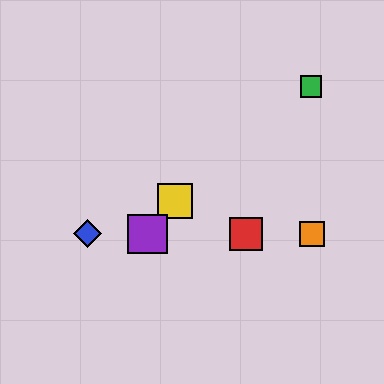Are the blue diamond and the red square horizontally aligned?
Yes, both are at y≈234.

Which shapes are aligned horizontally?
The red square, the blue diamond, the purple square, the orange square are aligned horizontally.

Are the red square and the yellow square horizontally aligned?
No, the red square is at y≈234 and the yellow square is at y≈201.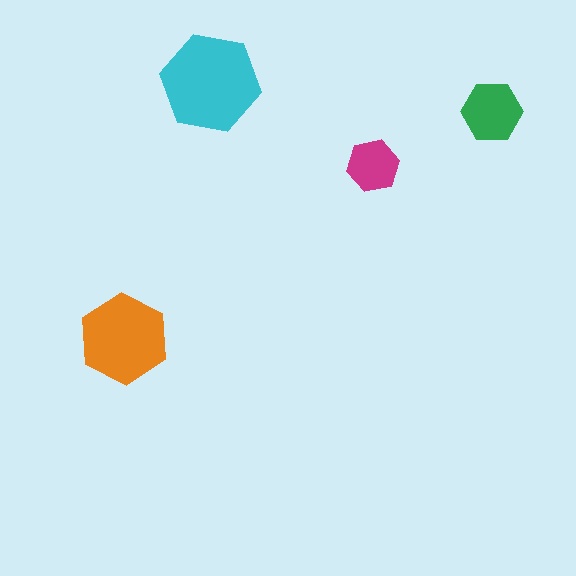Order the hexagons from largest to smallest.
the cyan one, the orange one, the green one, the magenta one.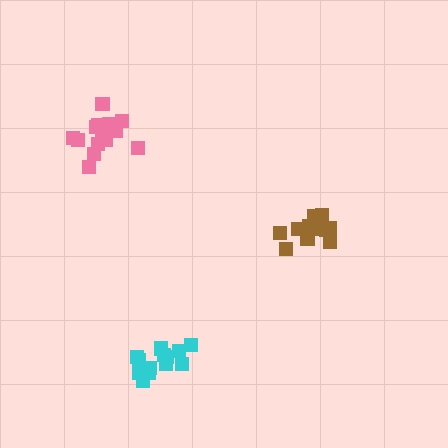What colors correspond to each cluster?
The clusters are colored: pink, brown, cyan.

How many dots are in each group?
Group 1: 15 dots, Group 2: 13 dots, Group 3: 13 dots (41 total).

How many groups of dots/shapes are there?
There are 3 groups.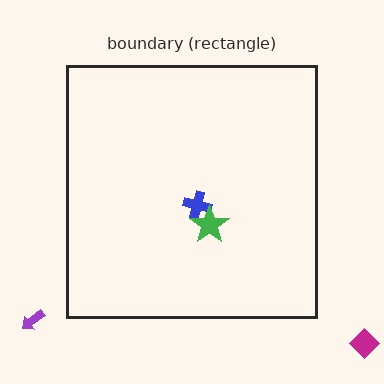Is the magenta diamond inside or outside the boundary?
Outside.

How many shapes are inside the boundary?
2 inside, 2 outside.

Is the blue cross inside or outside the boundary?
Inside.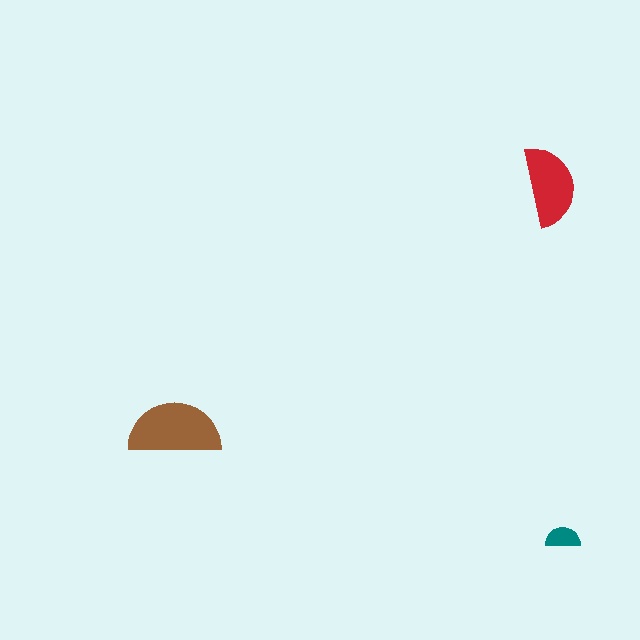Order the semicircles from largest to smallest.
the brown one, the red one, the teal one.